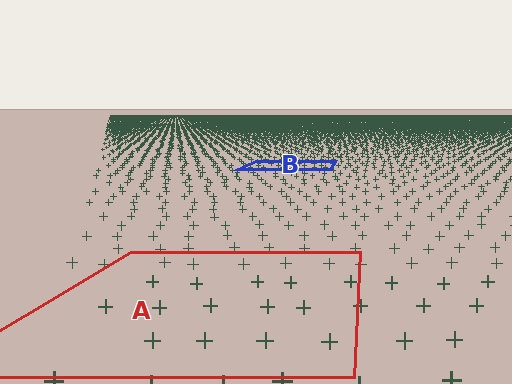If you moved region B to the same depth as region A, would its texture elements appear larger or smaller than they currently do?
They would appear larger. At a closer depth, the same texture elements are projected at a bigger on-screen size.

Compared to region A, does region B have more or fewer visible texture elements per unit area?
Region B has more texture elements per unit area — they are packed more densely because it is farther away.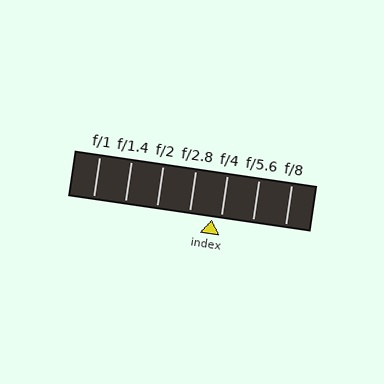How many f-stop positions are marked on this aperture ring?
There are 7 f-stop positions marked.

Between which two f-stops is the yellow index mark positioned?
The index mark is between f/2.8 and f/4.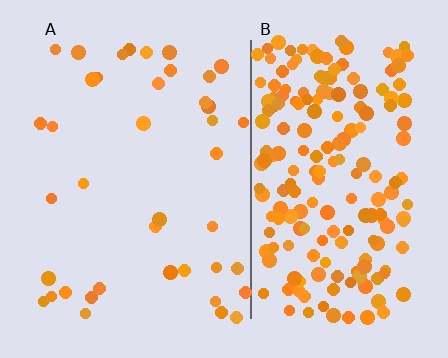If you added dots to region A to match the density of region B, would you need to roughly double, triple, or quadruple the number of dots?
Approximately quadruple.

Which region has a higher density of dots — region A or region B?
B (the right).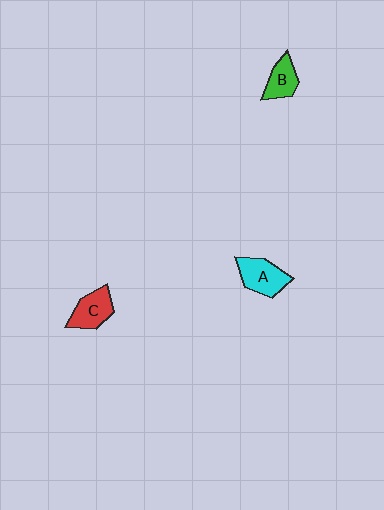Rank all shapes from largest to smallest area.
From largest to smallest: A (cyan), C (red), B (green).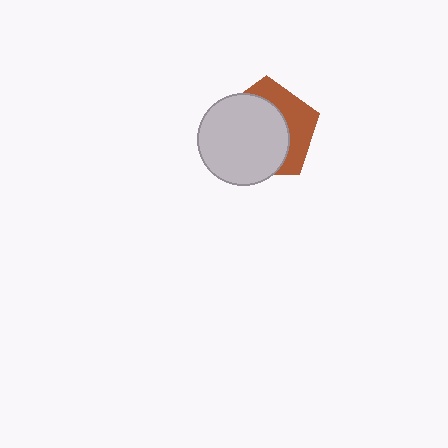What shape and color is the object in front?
The object in front is a light gray circle.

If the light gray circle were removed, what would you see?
You would see the complete brown pentagon.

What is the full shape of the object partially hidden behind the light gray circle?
The partially hidden object is a brown pentagon.